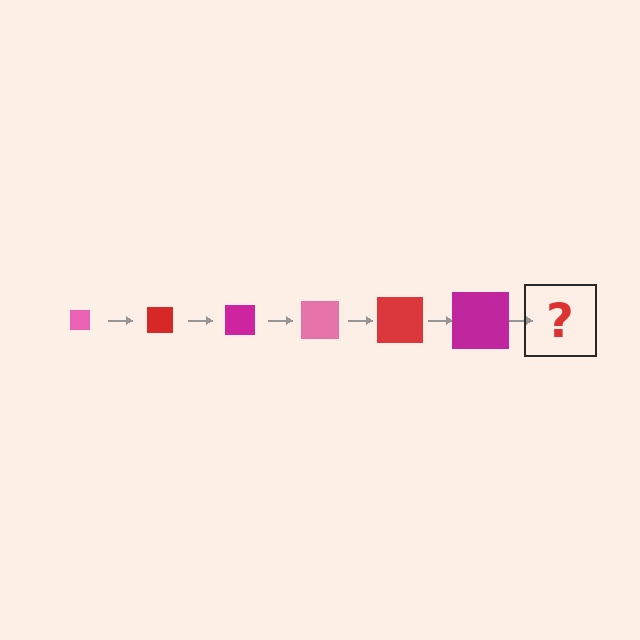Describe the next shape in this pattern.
It should be a pink square, larger than the previous one.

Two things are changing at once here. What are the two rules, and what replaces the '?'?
The two rules are that the square grows larger each step and the color cycles through pink, red, and magenta. The '?' should be a pink square, larger than the previous one.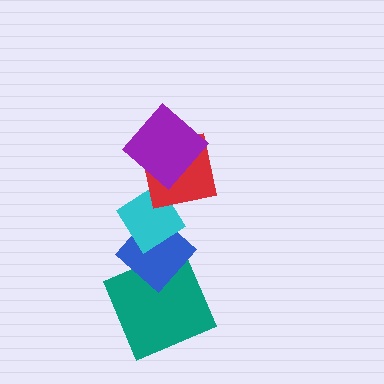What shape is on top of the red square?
The purple diamond is on top of the red square.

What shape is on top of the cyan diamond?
The red square is on top of the cyan diamond.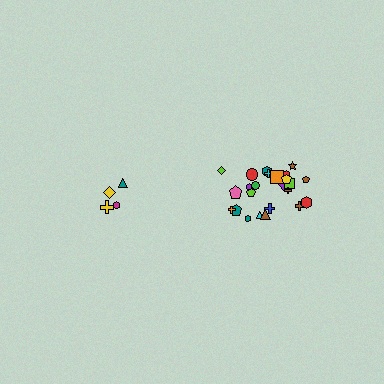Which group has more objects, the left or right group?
The right group.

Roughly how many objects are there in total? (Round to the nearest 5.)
Roughly 30 objects in total.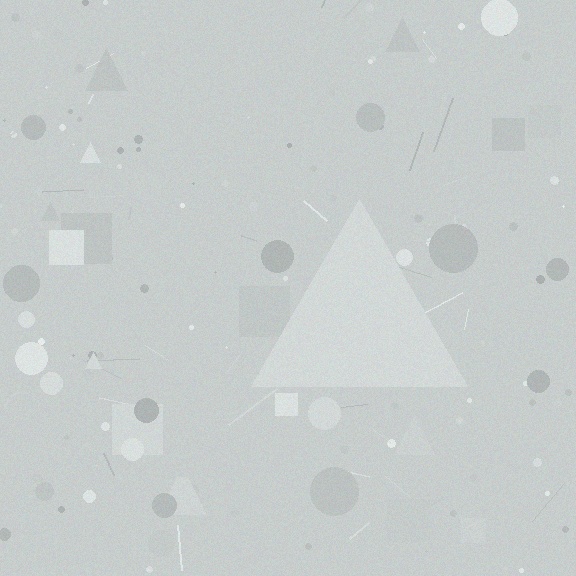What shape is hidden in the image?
A triangle is hidden in the image.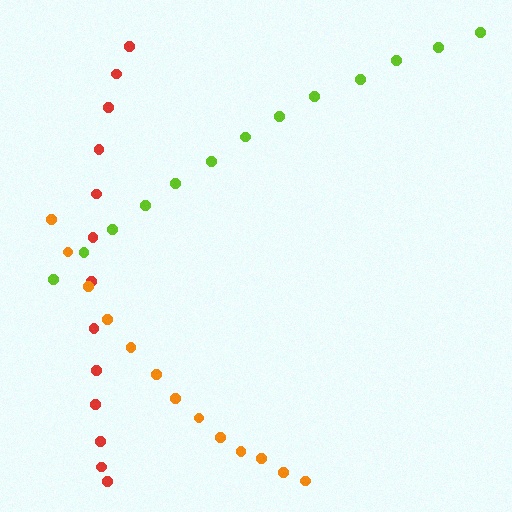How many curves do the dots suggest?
There are 3 distinct paths.